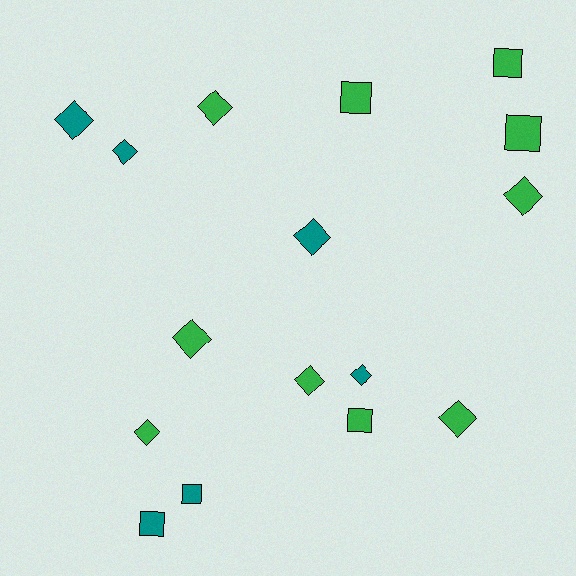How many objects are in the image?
There are 16 objects.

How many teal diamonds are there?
There are 4 teal diamonds.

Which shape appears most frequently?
Diamond, with 10 objects.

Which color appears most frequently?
Green, with 10 objects.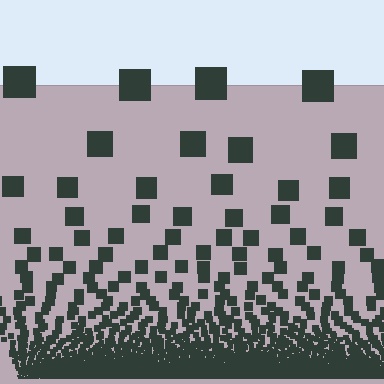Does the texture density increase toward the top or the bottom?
Density increases toward the bottom.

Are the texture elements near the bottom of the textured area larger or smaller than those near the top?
Smaller. The gradient is inverted — elements near the bottom are smaller and denser.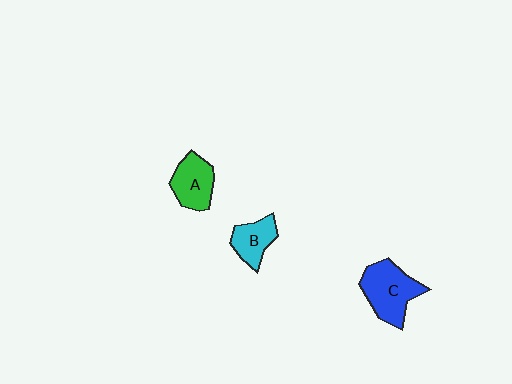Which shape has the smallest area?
Shape B (cyan).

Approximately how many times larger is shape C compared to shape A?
Approximately 1.4 times.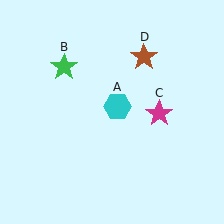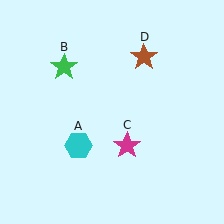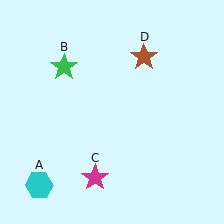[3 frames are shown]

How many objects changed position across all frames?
2 objects changed position: cyan hexagon (object A), magenta star (object C).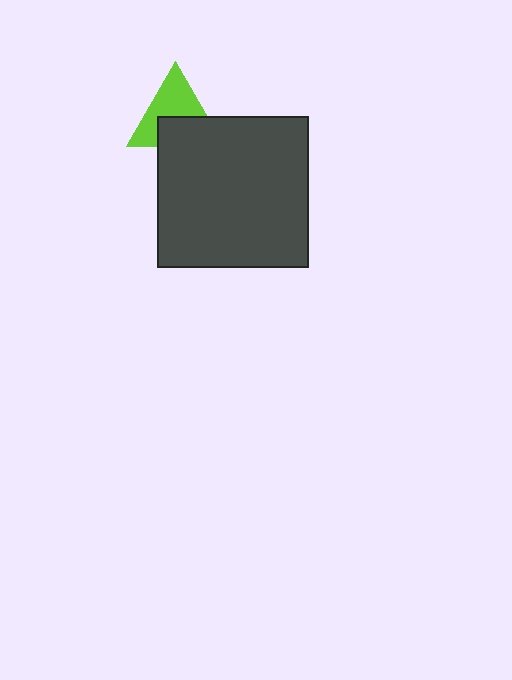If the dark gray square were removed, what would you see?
You would see the complete lime triangle.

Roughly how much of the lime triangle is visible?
About half of it is visible (roughly 57%).